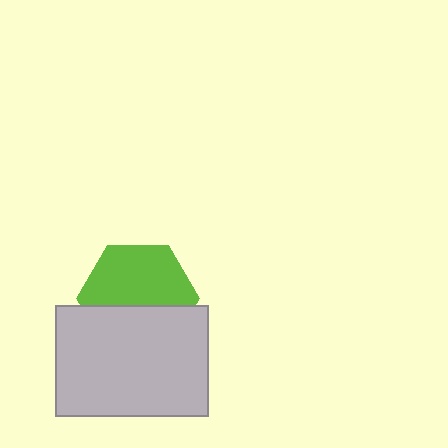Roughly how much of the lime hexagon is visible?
About half of it is visible (roughly 59%).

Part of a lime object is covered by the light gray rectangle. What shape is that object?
It is a hexagon.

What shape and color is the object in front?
The object in front is a light gray rectangle.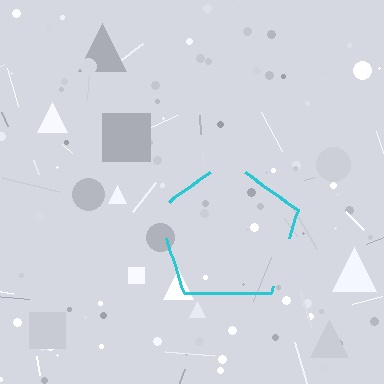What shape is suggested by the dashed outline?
The dashed outline suggests a pentagon.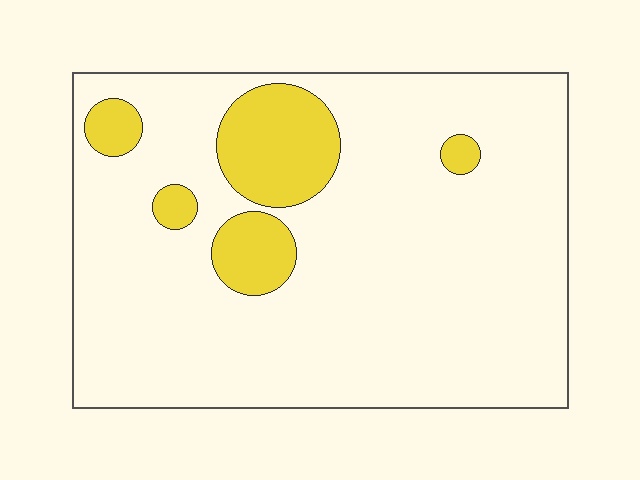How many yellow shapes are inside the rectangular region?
5.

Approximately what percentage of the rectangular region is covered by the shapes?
Approximately 15%.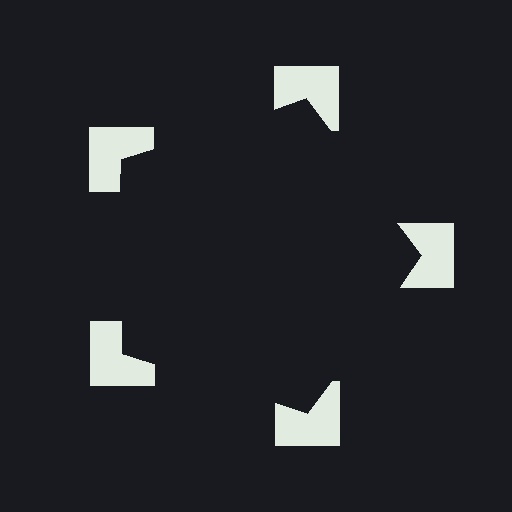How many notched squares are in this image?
There are 5 — one at each vertex of the illusory pentagon.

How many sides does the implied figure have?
5 sides.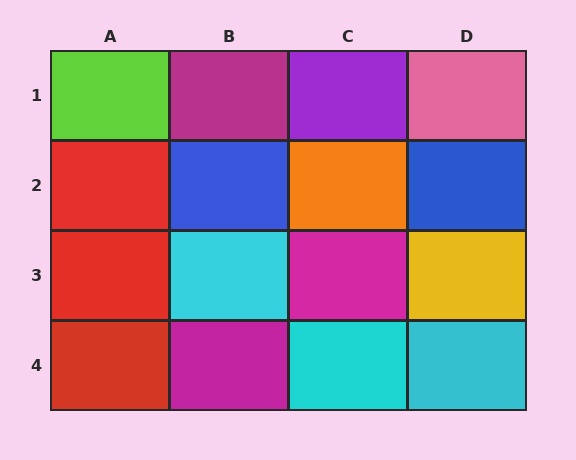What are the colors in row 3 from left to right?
Red, cyan, magenta, yellow.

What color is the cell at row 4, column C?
Cyan.